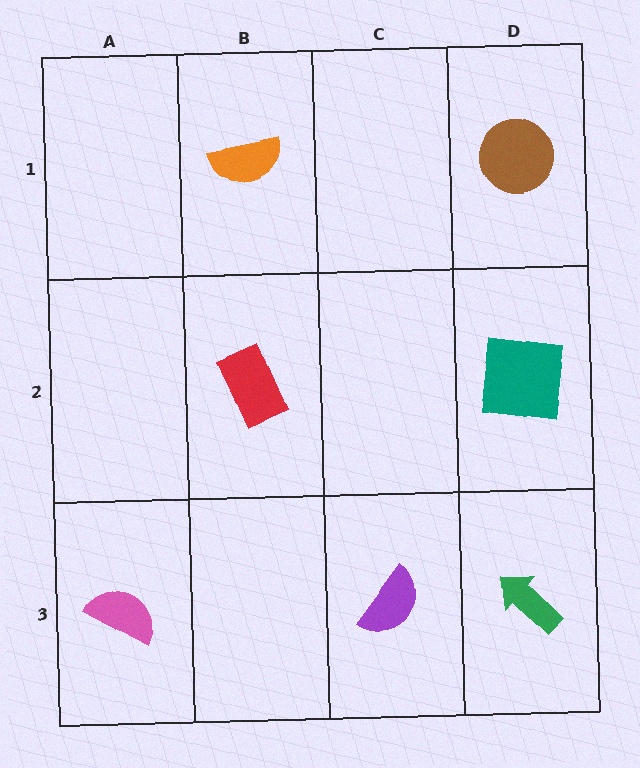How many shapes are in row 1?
2 shapes.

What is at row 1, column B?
An orange semicircle.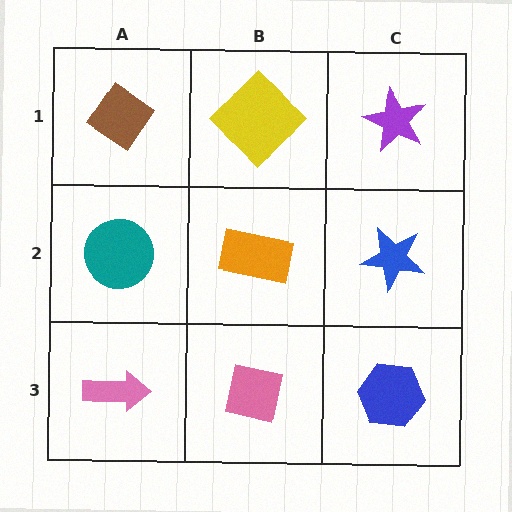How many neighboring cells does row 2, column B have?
4.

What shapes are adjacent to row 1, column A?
A teal circle (row 2, column A), a yellow diamond (row 1, column B).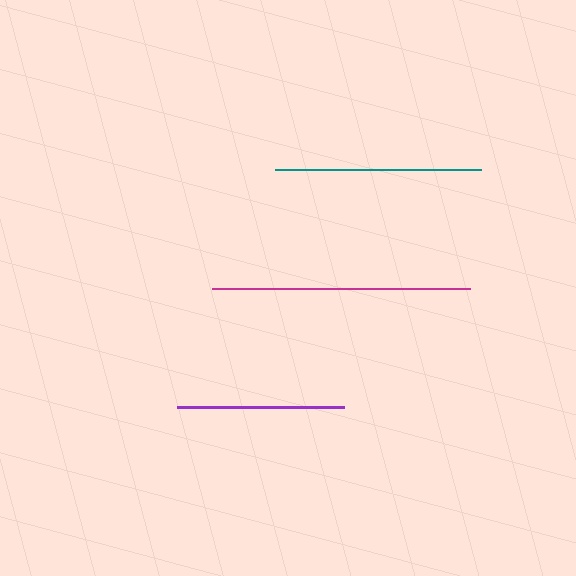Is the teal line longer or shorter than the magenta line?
The magenta line is longer than the teal line.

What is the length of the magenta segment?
The magenta segment is approximately 259 pixels long.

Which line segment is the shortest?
The purple line is the shortest at approximately 167 pixels.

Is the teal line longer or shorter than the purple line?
The teal line is longer than the purple line.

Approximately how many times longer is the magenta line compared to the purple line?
The magenta line is approximately 1.5 times the length of the purple line.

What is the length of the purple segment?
The purple segment is approximately 167 pixels long.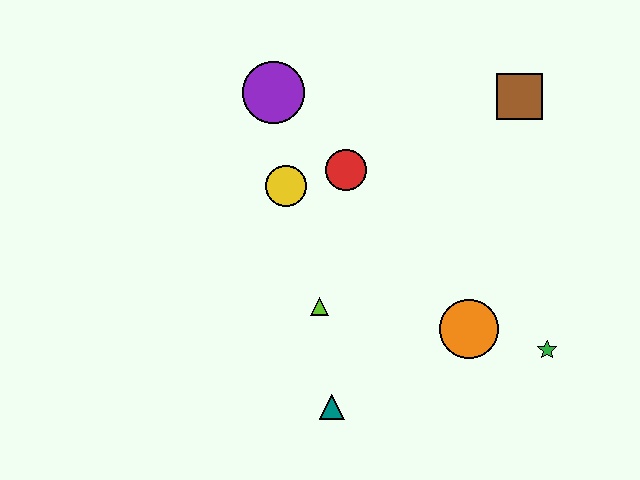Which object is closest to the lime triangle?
The teal triangle is closest to the lime triangle.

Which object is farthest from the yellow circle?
The green star is farthest from the yellow circle.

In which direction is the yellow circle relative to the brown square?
The yellow circle is to the left of the brown square.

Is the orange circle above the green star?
Yes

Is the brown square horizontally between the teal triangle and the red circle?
No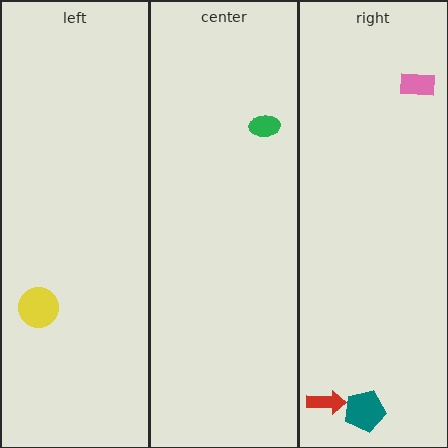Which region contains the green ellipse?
The center region.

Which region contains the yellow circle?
The left region.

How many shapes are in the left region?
1.